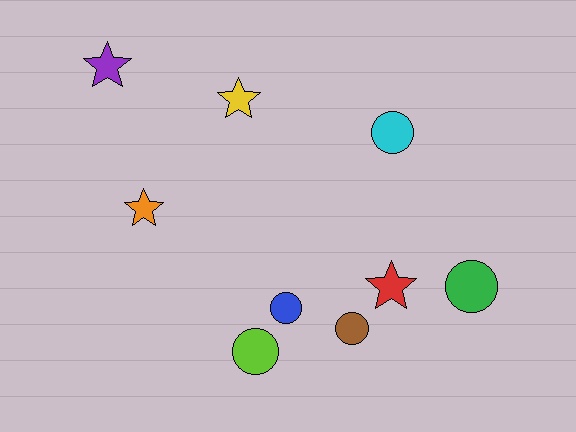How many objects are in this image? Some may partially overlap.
There are 9 objects.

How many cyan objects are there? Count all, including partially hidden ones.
There is 1 cyan object.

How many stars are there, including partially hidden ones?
There are 4 stars.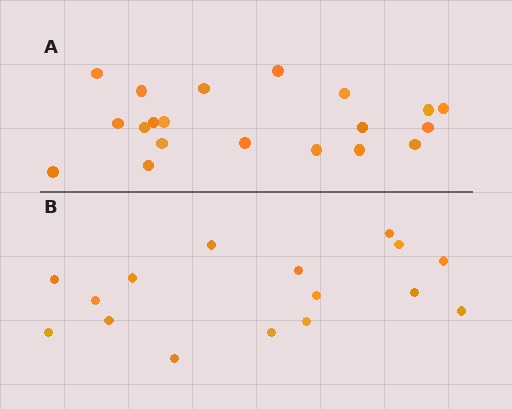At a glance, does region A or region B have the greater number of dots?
Region A (the top region) has more dots.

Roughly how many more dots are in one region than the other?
Region A has about 4 more dots than region B.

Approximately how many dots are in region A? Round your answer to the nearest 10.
About 20 dots.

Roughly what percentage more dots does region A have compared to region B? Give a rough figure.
About 25% more.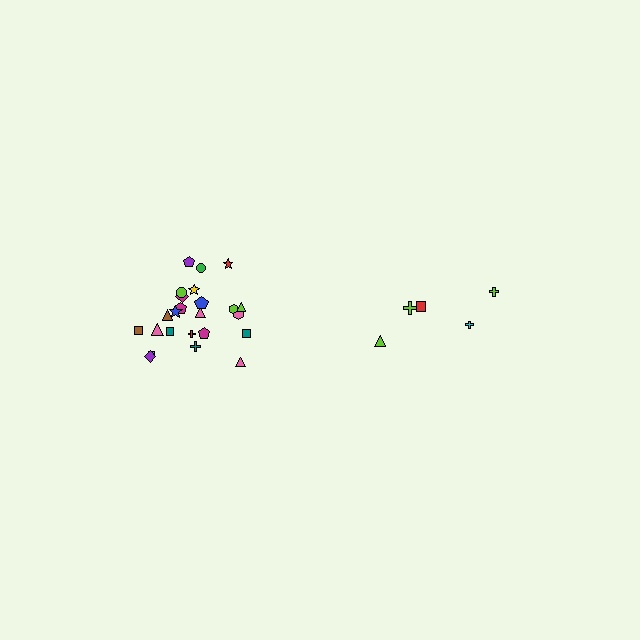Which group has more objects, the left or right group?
The left group.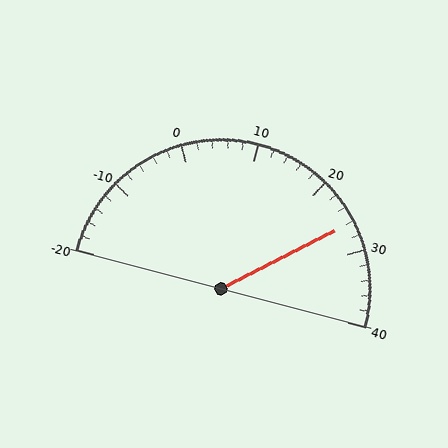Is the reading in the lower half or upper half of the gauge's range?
The reading is in the upper half of the range (-20 to 40).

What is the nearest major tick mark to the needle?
The nearest major tick mark is 30.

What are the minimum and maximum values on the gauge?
The gauge ranges from -20 to 40.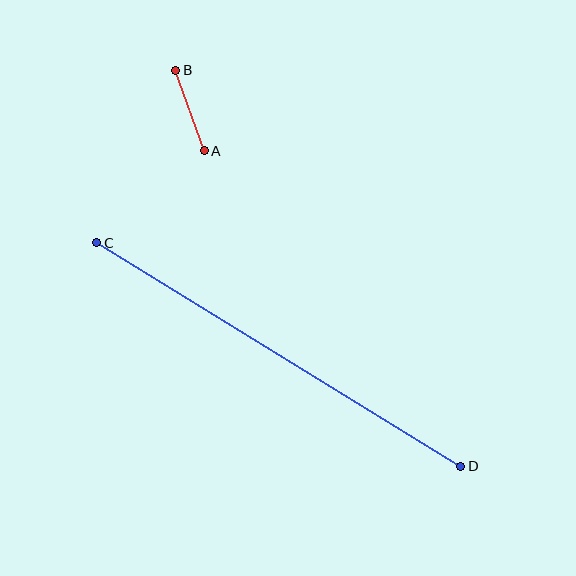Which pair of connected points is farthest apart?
Points C and D are farthest apart.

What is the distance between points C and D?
The distance is approximately 427 pixels.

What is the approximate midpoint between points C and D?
The midpoint is at approximately (279, 355) pixels.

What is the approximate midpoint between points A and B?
The midpoint is at approximately (190, 110) pixels.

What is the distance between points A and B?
The distance is approximately 85 pixels.